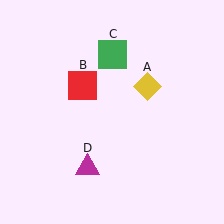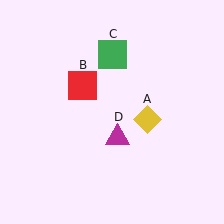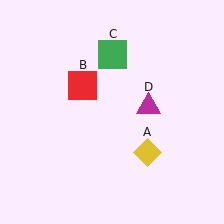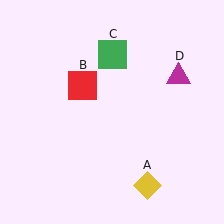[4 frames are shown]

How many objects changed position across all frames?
2 objects changed position: yellow diamond (object A), magenta triangle (object D).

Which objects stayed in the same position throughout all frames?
Red square (object B) and green square (object C) remained stationary.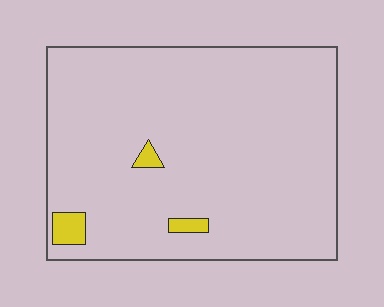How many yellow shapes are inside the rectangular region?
3.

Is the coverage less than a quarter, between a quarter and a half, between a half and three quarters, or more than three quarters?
Less than a quarter.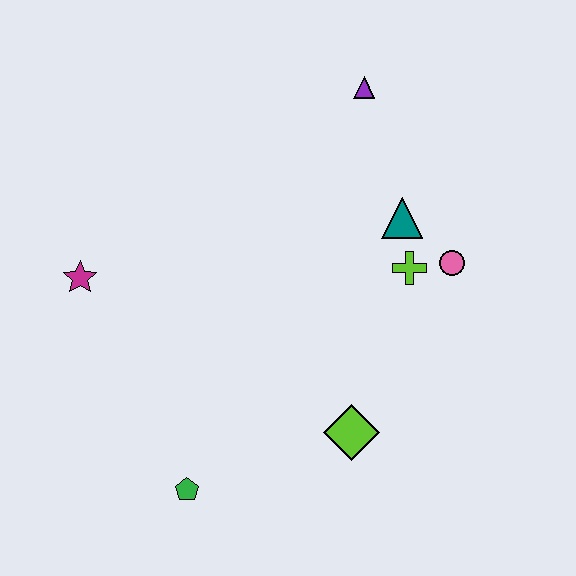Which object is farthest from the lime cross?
The magenta star is farthest from the lime cross.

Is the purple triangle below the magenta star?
No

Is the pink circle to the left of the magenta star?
No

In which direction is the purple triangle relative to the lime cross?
The purple triangle is above the lime cross.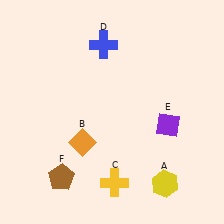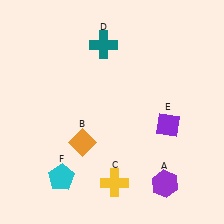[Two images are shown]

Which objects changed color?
A changed from yellow to purple. D changed from blue to teal. F changed from brown to cyan.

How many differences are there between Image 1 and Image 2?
There are 3 differences between the two images.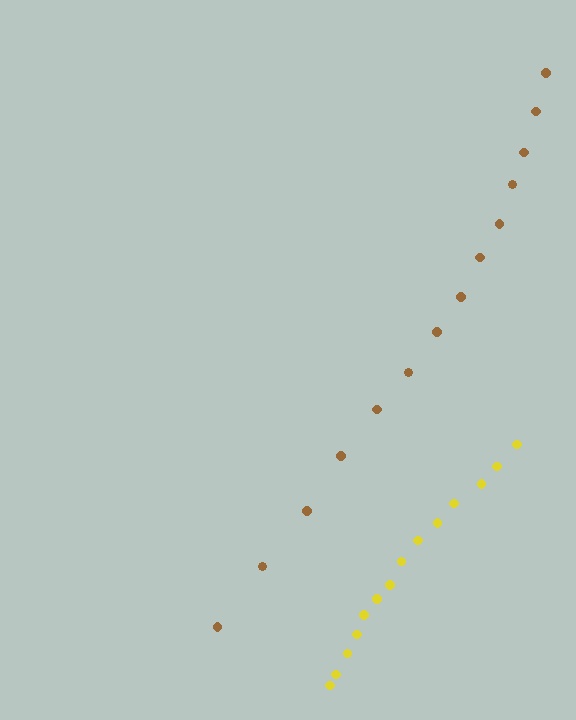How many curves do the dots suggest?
There are 2 distinct paths.